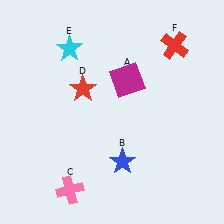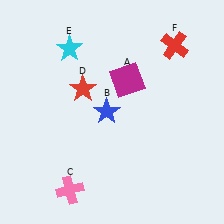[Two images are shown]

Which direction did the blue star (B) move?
The blue star (B) moved up.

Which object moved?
The blue star (B) moved up.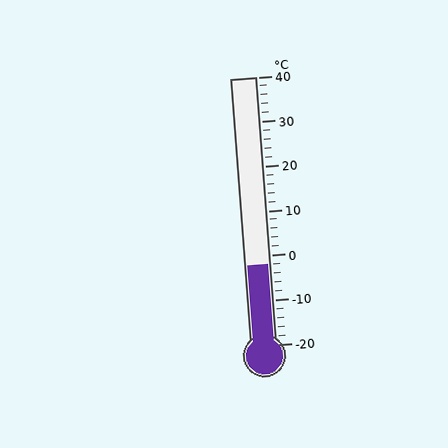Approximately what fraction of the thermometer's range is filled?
The thermometer is filled to approximately 30% of its range.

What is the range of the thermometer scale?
The thermometer scale ranges from -20°C to 40°C.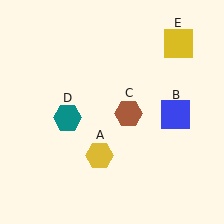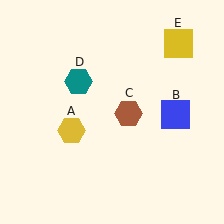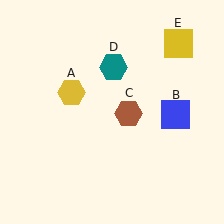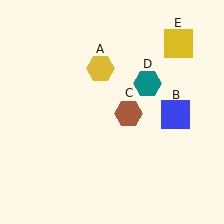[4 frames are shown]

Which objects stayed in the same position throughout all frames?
Blue square (object B) and brown hexagon (object C) and yellow square (object E) remained stationary.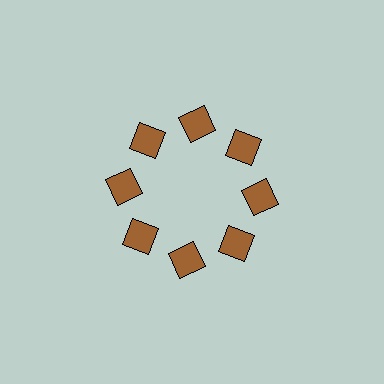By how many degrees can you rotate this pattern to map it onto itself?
The pattern maps onto itself every 45 degrees of rotation.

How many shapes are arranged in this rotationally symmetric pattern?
There are 8 shapes, arranged in 8 groups of 1.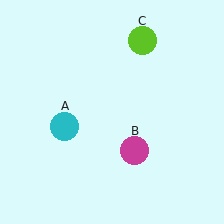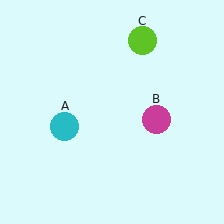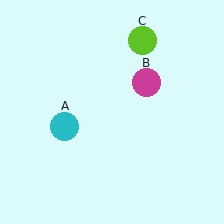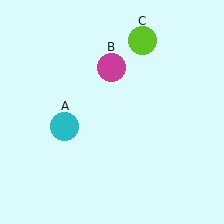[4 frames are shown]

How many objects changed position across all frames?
1 object changed position: magenta circle (object B).